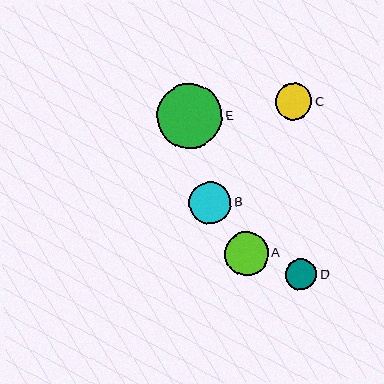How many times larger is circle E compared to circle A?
Circle E is approximately 1.5 times the size of circle A.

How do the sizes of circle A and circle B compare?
Circle A and circle B are approximately the same size.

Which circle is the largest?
Circle E is the largest with a size of approximately 65 pixels.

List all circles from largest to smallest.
From largest to smallest: E, A, B, C, D.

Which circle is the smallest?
Circle D is the smallest with a size of approximately 31 pixels.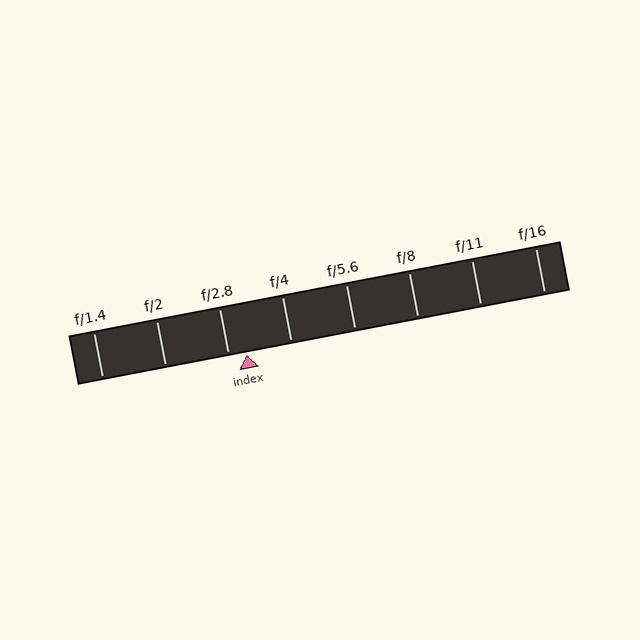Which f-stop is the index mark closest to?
The index mark is closest to f/2.8.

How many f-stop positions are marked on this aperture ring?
There are 8 f-stop positions marked.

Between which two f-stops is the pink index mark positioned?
The index mark is between f/2.8 and f/4.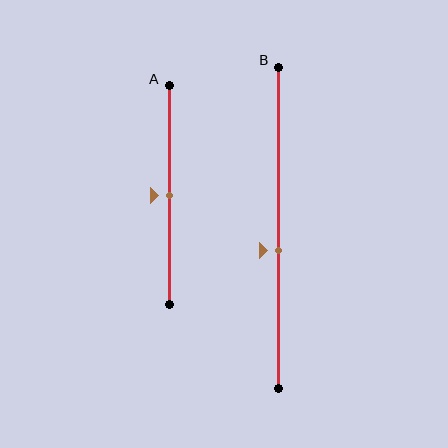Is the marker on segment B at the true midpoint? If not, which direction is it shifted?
No, the marker on segment B is shifted downward by about 7% of the segment length.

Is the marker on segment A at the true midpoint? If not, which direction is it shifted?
Yes, the marker on segment A is at the true midpoint.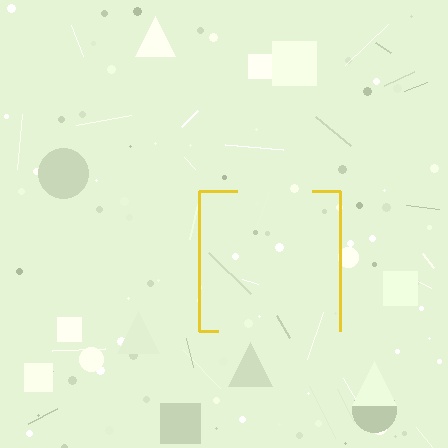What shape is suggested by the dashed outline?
The dashed outline suggests a square.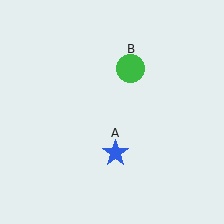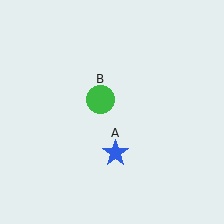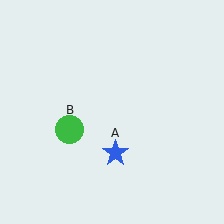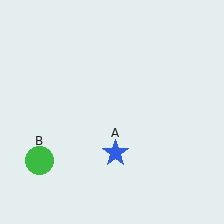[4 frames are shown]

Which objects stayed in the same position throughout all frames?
Blue star (object A) remained stationary.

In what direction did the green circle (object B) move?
The green circle (object B) moved down and to the left.